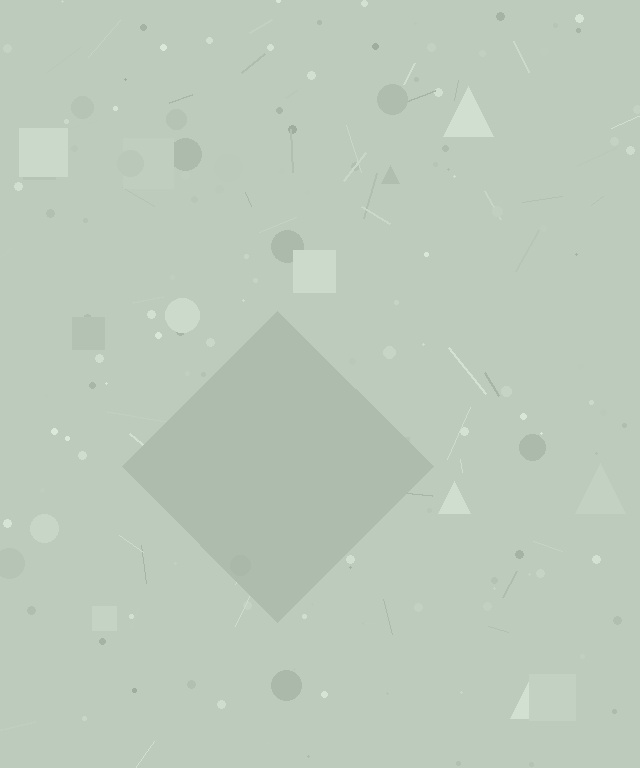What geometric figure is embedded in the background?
A diamond is embedded in the background.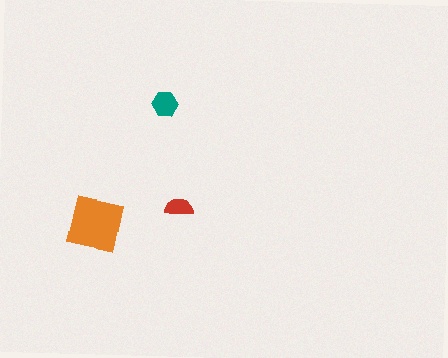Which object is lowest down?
The orange square is bottommost.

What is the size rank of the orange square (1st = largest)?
1st.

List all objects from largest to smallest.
The orange square, the teal hexagon, the red semicircle.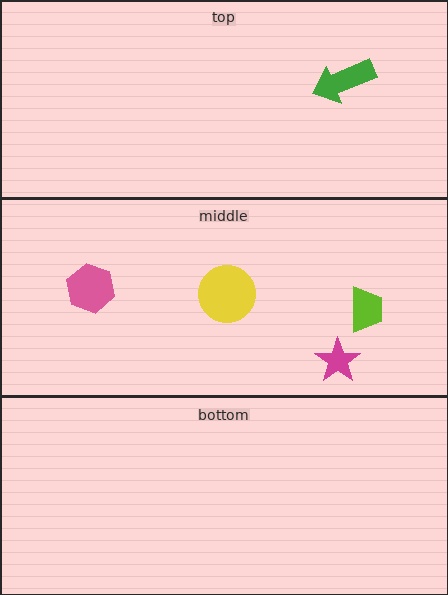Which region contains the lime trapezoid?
The middle region.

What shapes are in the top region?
The green arrow.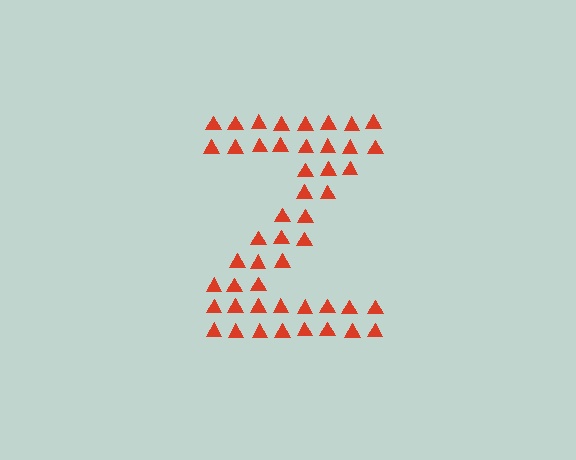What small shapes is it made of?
It is made of small triangles.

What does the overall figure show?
The overall figure shows the letter Z.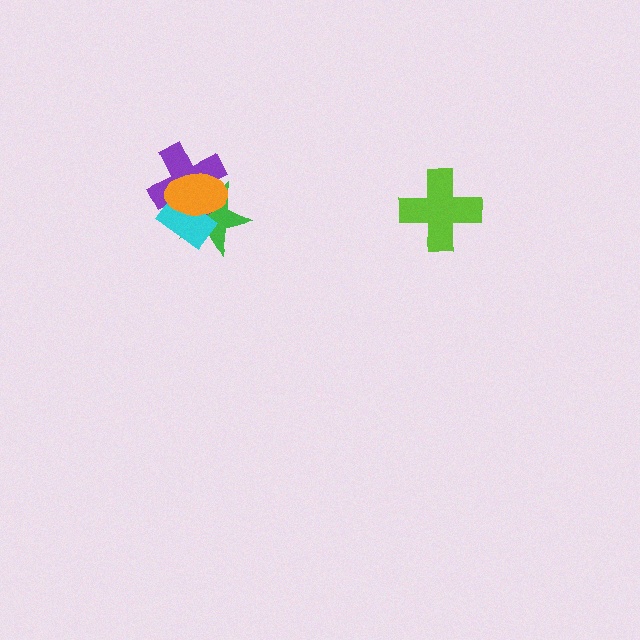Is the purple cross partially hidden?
Yes, it is partially covered by another shape.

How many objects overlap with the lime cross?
0 objects overlap with the lime cross.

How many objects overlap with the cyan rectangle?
3 objects overlap with the cyan rectangle.